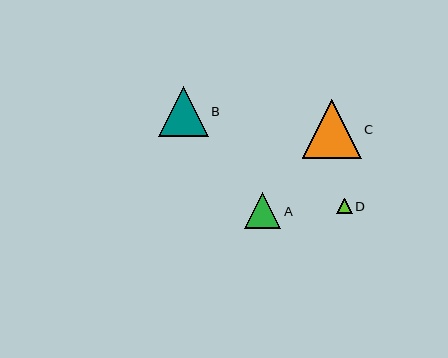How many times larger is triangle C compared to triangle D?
Triangle C is approximately 3.7 times the size of triangle D.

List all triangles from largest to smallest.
From largest to smallest: C, B, A, D.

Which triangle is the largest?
Triangle C is the largest with a size of approximately 59 pixels.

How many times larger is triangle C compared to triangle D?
Triangle C is approximately 3.7 times the size of triangle D.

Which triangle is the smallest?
Triangle D is the smallest with a size of approximately 16 pixels.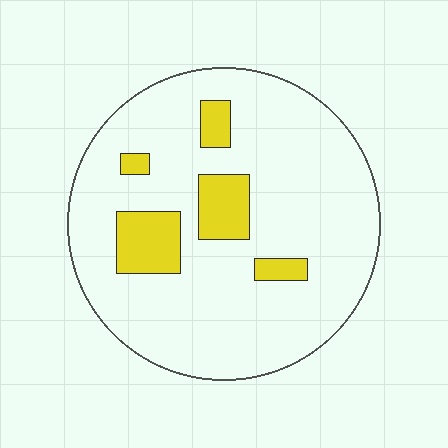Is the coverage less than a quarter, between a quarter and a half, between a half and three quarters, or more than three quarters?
Less than a quarter.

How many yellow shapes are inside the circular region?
5.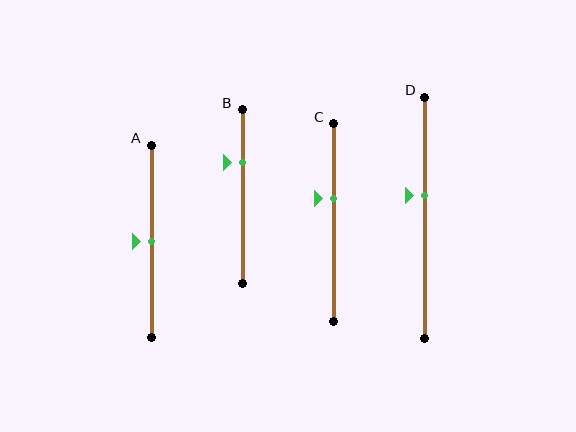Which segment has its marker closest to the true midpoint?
Segment A has its marker closest to the true midpoint.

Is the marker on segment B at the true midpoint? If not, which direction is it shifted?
No, the marker on segment B is shifted upward by about 20% of the segment length.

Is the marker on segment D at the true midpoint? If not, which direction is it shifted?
No, the marker on segment D is shifted upward by about 9% of the segment length.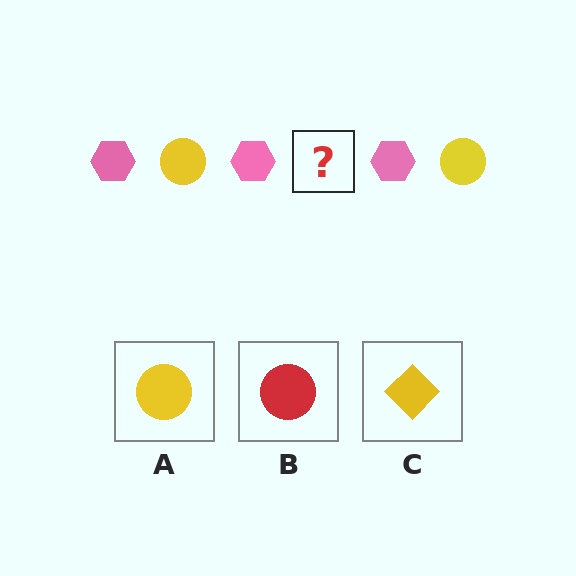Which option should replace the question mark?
Option A.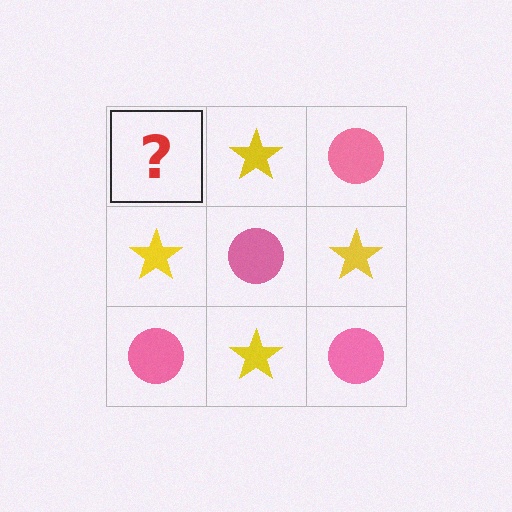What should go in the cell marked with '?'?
The missing cell should contain a pink circle.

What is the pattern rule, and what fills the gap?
The rule is that it alternates pink circle and yellow star in a checkerboard pattern. The gap should be filled with a pink circle.